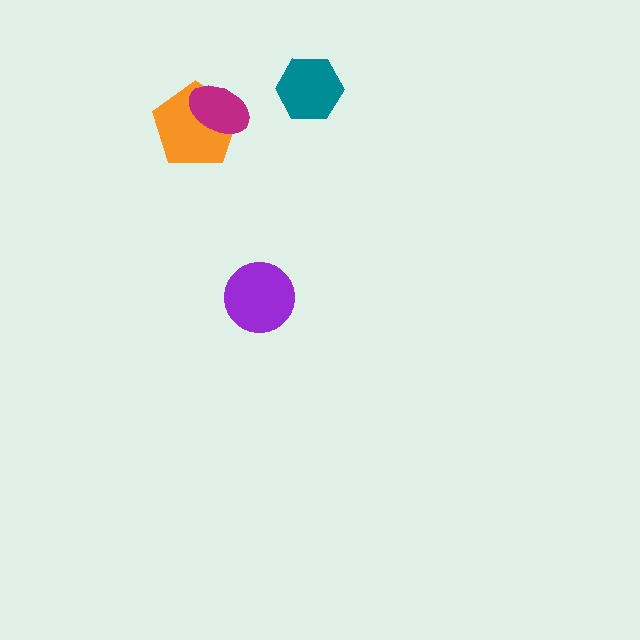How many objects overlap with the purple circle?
0 objects overlap with the purple circle.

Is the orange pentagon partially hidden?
Yes, it is partially covered by another shape.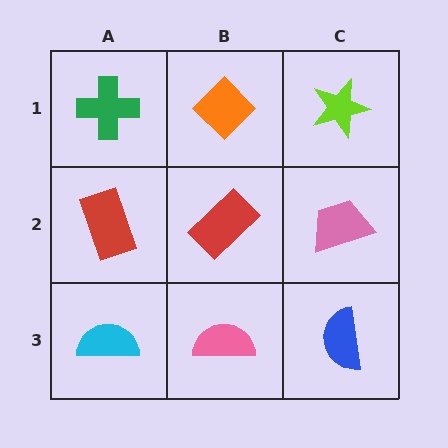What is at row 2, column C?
A pink trapezoid.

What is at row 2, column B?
A red rectangle.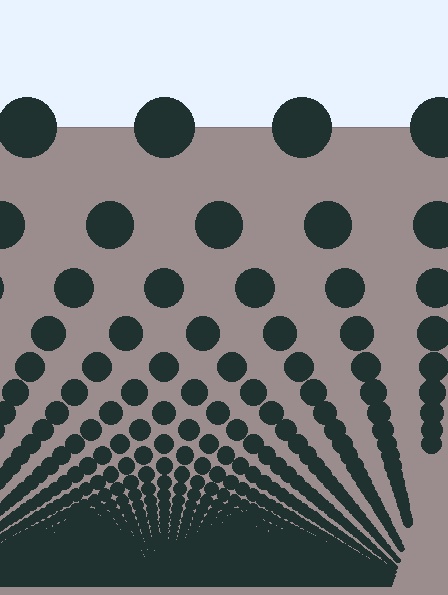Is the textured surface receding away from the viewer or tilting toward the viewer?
The surface appears to tilt toward the viewer. Texture elements get larger and sparser toward the top.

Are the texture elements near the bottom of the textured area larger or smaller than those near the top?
Smaller. The gradient is inverted — elements near the bottom are smaller and denser.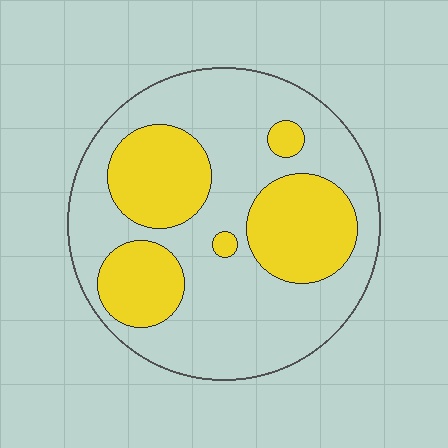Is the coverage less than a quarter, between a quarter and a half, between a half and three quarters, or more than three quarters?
Between a quarter and a half.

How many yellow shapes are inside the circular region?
5.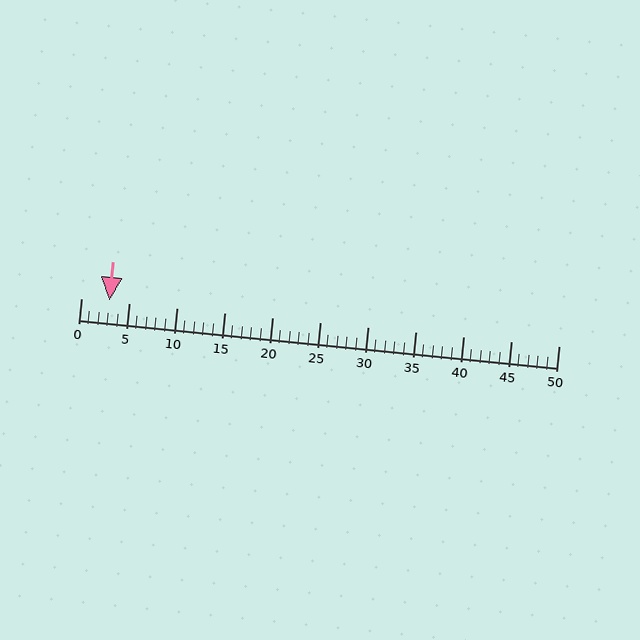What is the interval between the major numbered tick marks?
The major tick marks are spaced 5 units apart.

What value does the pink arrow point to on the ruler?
The pink arrow points to approximately 3.